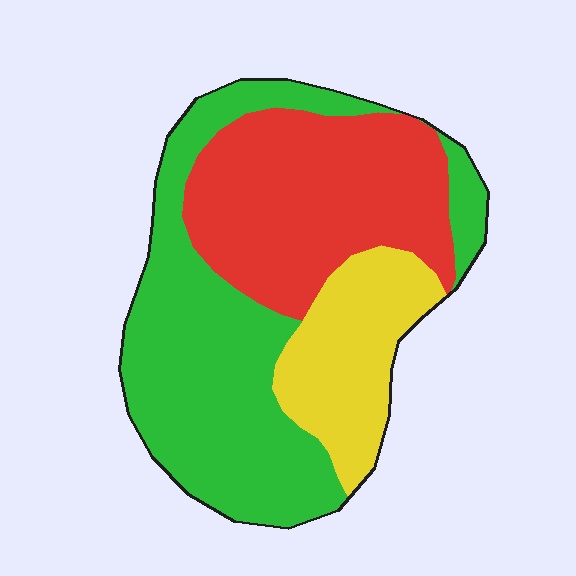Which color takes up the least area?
Yellow, at roughly 20%.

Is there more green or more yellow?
Green.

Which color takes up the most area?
Green, at roughly 45%.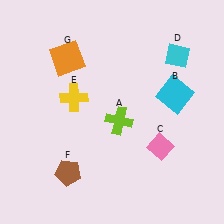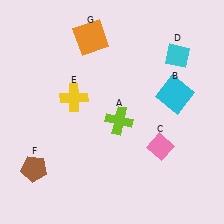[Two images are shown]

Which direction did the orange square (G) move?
The orange square (G) moved right.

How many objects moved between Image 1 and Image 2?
2 objects moved between the two images.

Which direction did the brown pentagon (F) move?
The brown pentagon (F) moved left.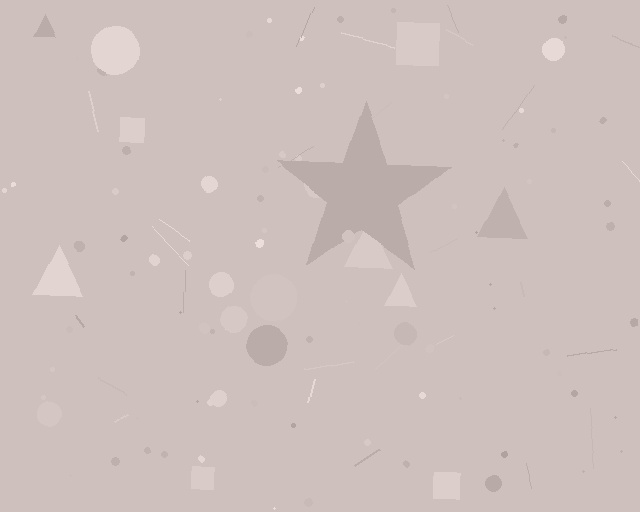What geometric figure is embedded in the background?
A star is embedded in the background.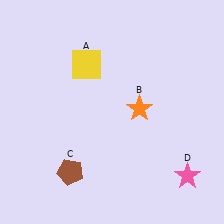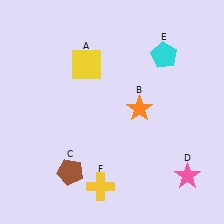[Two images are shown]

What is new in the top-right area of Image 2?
A cyan pentagon (E) was added in the top-right area of Image 2.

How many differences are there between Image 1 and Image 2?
There are 2 differences between the two images.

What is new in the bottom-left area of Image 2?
A yellow cross (F) was added in the bottom-left area of Image 2.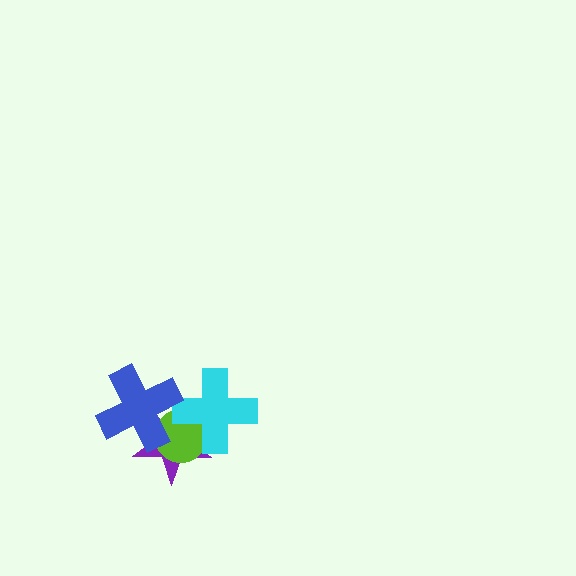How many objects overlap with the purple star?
3 objects overlap with the purple star.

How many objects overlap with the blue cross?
3 objects overlap with the blue cross.